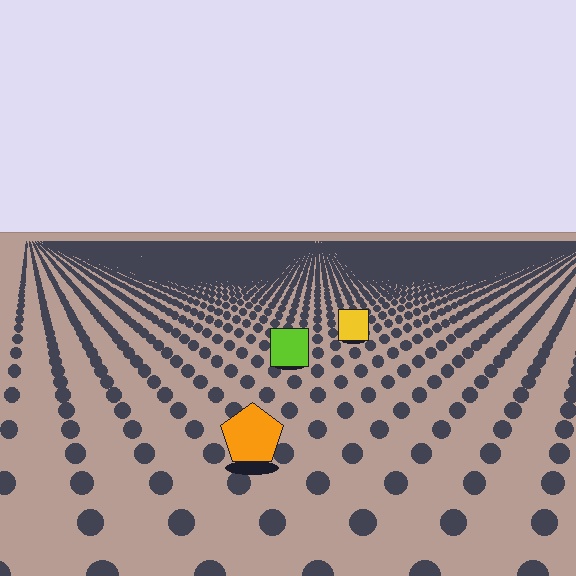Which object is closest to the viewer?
The orange pentagon is closest. The texture marks near it are larger and more spread out.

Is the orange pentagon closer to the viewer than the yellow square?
Yes. The orange pentagon is closer — you can tell from the texture gradient: the ground texture is coarser near it.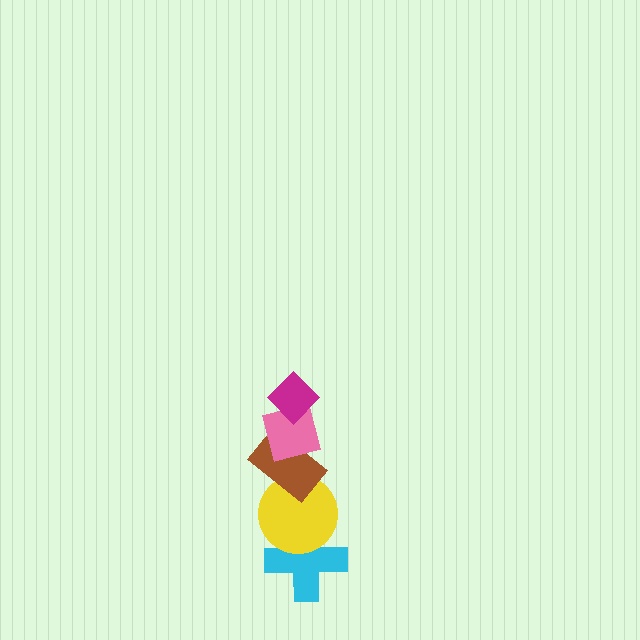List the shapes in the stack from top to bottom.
From top to bottom: the magenta diamond, the pink square, the brown rectangle, the yellow circle, the cyan cross.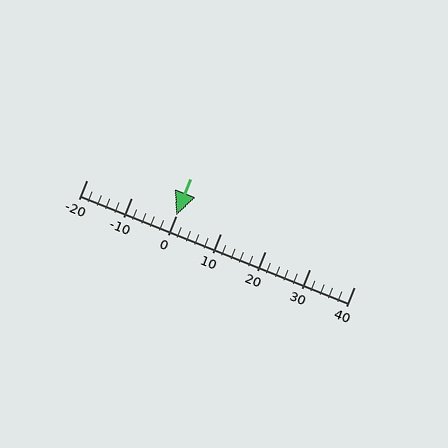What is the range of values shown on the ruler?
The ruler shows values from -20 to 40.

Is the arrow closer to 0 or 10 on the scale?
The arrow is closer to 0.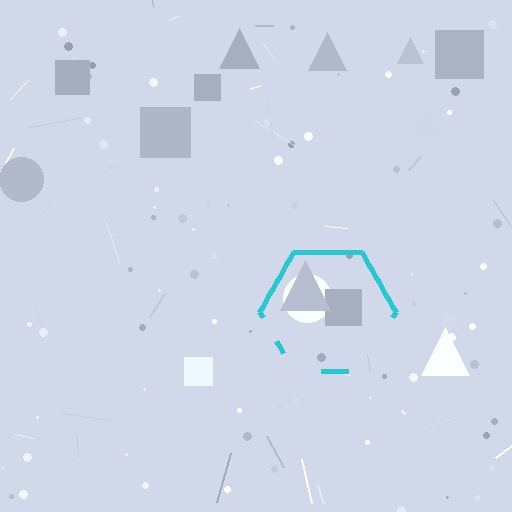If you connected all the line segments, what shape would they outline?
They would outline a hexagon.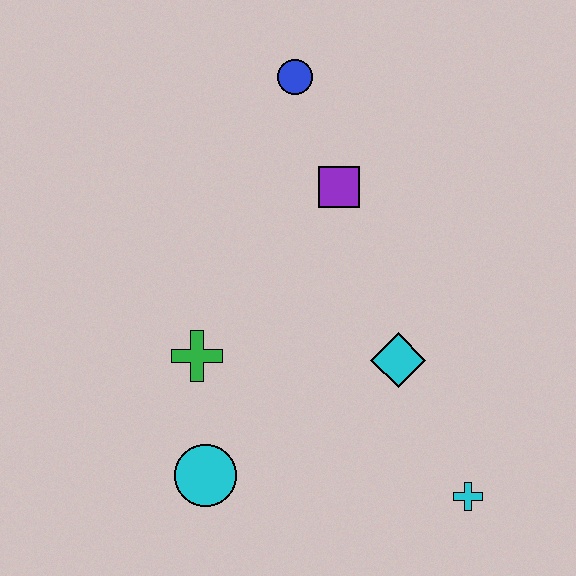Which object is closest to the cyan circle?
The green cross is closest to the cyan circle.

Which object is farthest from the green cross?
The cyan cross is farthest from the green cross.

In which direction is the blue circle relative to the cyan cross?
The blue circle is above the cyan cross.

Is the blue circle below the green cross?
No